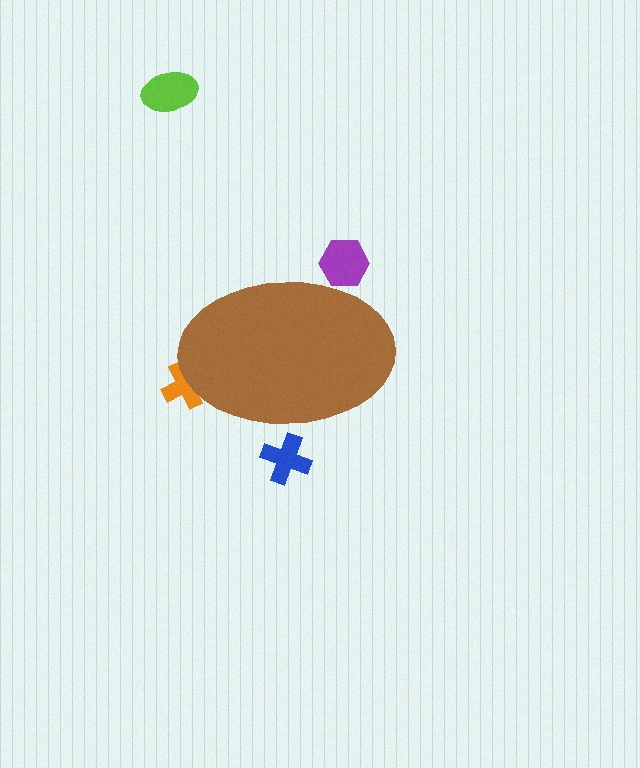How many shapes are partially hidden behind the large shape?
3 shapes are partially hidden.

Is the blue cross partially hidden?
Yes, the blue cross is partially hidden behind the brown ellipse.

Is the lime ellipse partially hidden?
No, the lime ellipse is fully visible.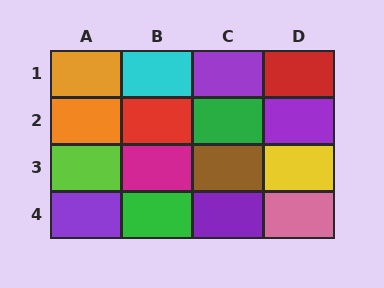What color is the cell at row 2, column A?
Orange.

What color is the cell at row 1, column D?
Red.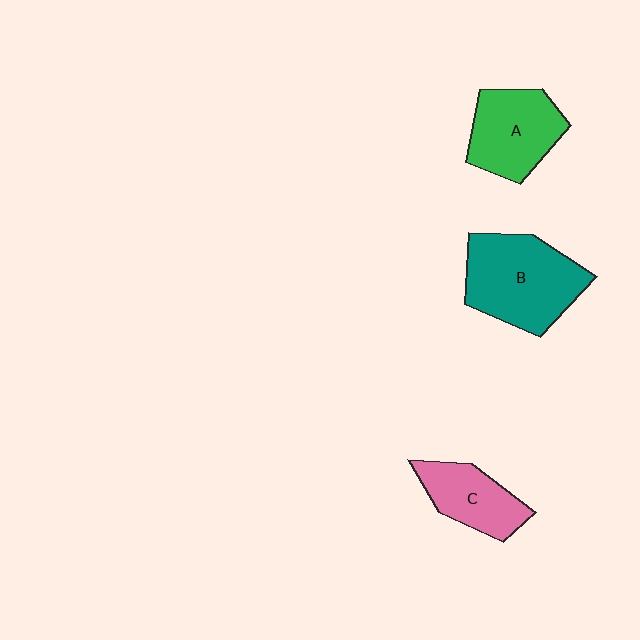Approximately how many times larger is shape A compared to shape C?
Approximately 1.3 times.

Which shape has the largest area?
Shape B (teal).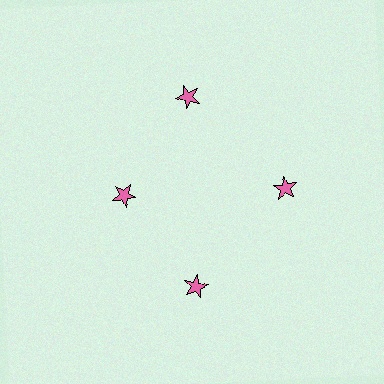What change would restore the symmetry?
The symmetry would be restored by moving it outward, back onto the ring so that all 4 stars sit at equal angles and equal distance from the center.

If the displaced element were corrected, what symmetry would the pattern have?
It would have 4-fold rotational symmetry — the pattern would map onto itself every 90 degrees.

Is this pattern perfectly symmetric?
No. The 4 pink stars are arranged in a ring, but one element near the 9 o'clock position is pulled inward toward the center, breaking the 4-fold rotational symmetry.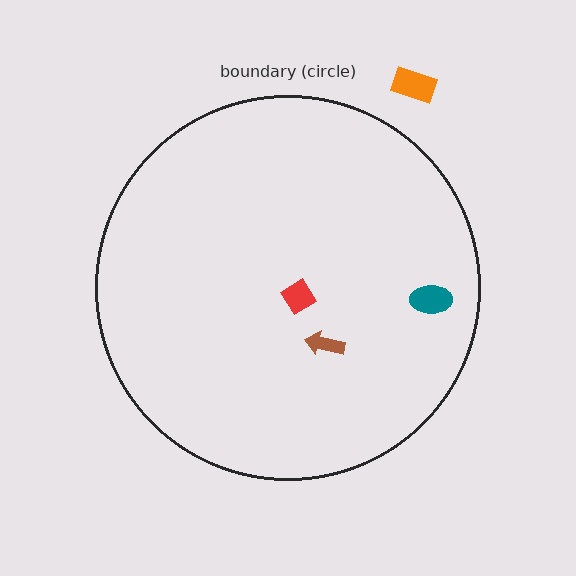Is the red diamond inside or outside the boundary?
Inside.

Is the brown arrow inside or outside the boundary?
Inside.